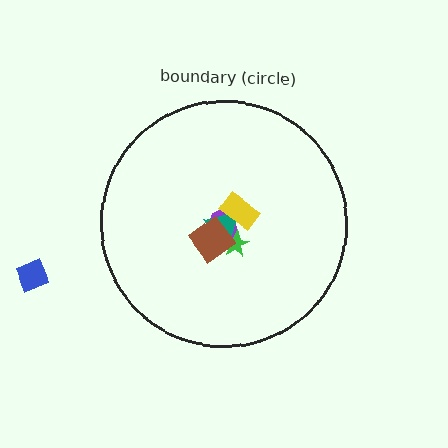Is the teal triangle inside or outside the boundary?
Inside.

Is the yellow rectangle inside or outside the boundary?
Inside.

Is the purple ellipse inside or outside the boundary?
Inside.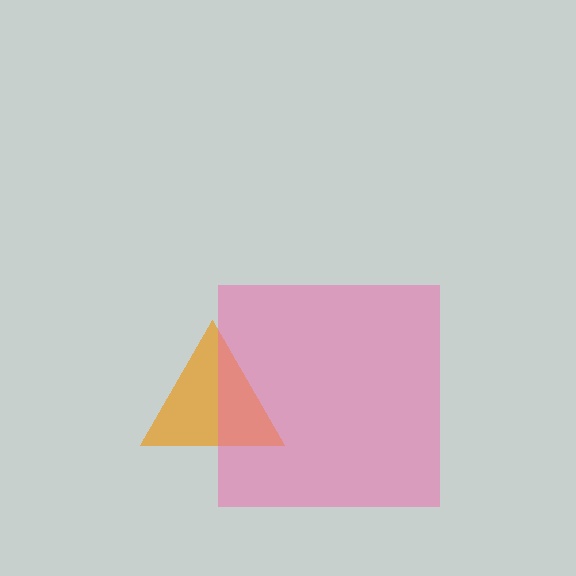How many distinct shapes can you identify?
There are 2 distinct shapes: an orange triangle, a pink square.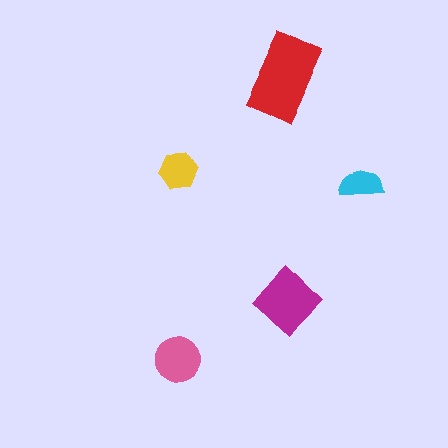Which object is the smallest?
The cyan semicircle.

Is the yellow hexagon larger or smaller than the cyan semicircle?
Larger.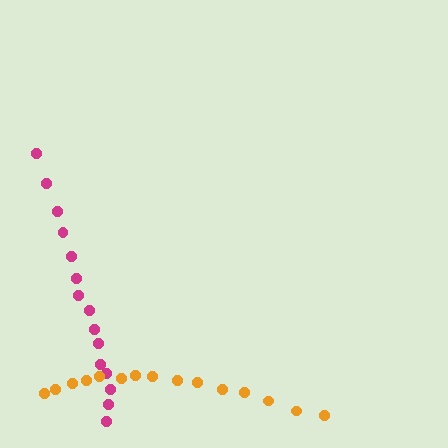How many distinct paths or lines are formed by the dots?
There are 2 distinct paths.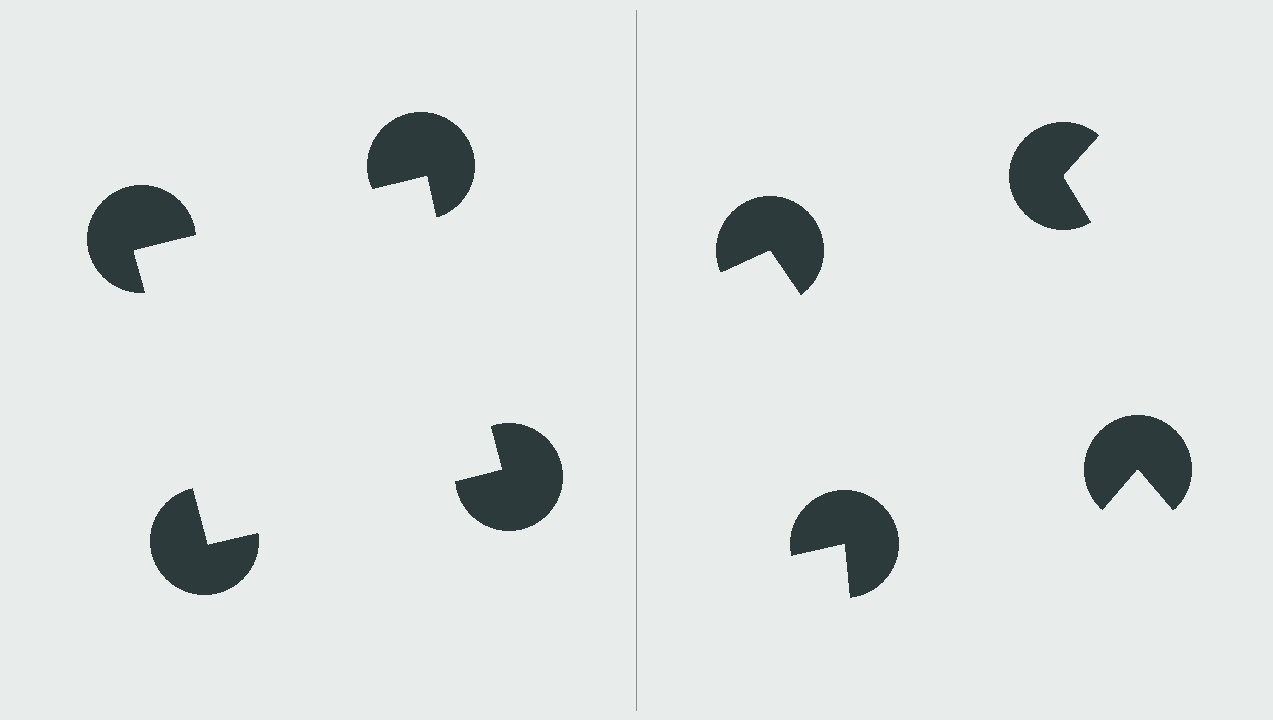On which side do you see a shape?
An illusory square appears on the left side. On the right side the wedge cuts are rotated, so no coherent shape forms.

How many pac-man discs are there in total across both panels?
8 — 4 on each side.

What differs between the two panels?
The pac-man discs are positioned identically on both sides; only the wedge orientations differ. On the left they align to a square; on the right they are misaligned.